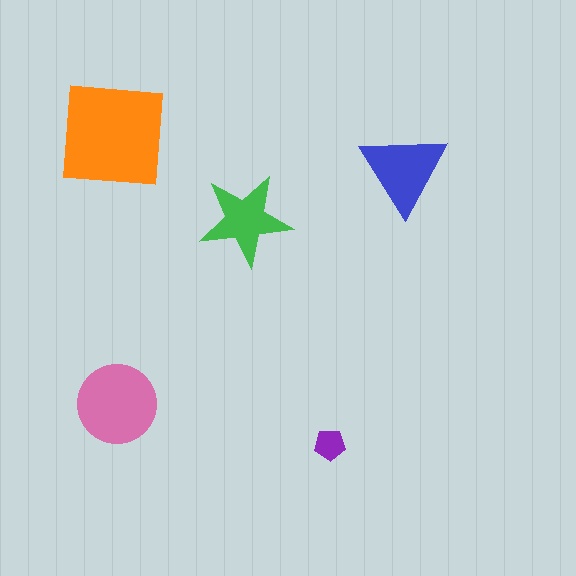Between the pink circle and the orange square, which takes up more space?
The orange square.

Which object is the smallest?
The purple pentagon.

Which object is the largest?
The orange square.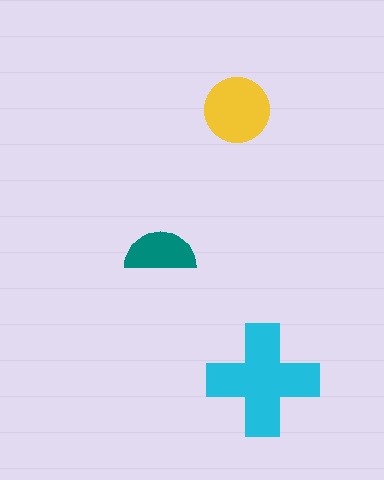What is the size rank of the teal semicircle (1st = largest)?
3rd.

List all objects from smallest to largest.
The teal semicircle, the yellow circle, the cyan cross.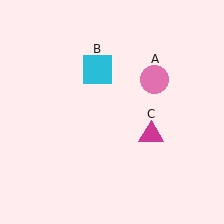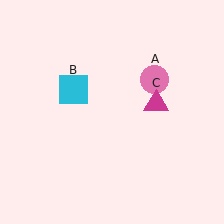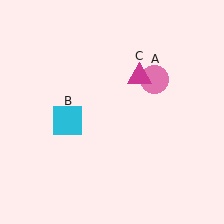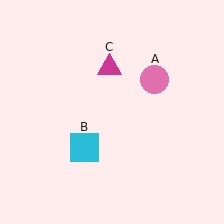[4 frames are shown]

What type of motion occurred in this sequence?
The cyan square (object B), magenta triangle (object C) rotated counterclockwise around the center of the scene.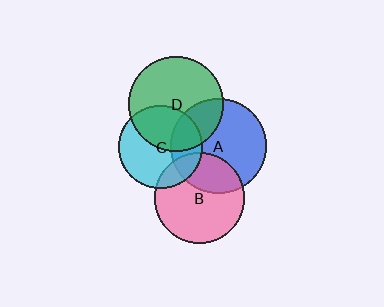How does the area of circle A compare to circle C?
Approximately 1.3 times.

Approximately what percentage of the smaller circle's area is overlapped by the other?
Approximately 15%.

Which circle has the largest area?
Circle A (blue).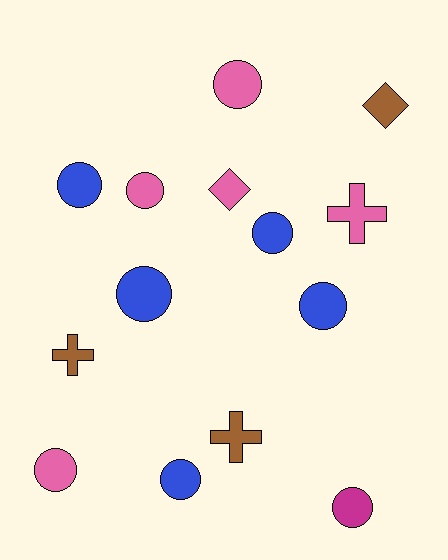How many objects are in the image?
There are 14 objects.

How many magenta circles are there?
There is 1 magenta circle.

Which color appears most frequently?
Blue, with 5 objects.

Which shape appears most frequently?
Circle, with 9 objects.